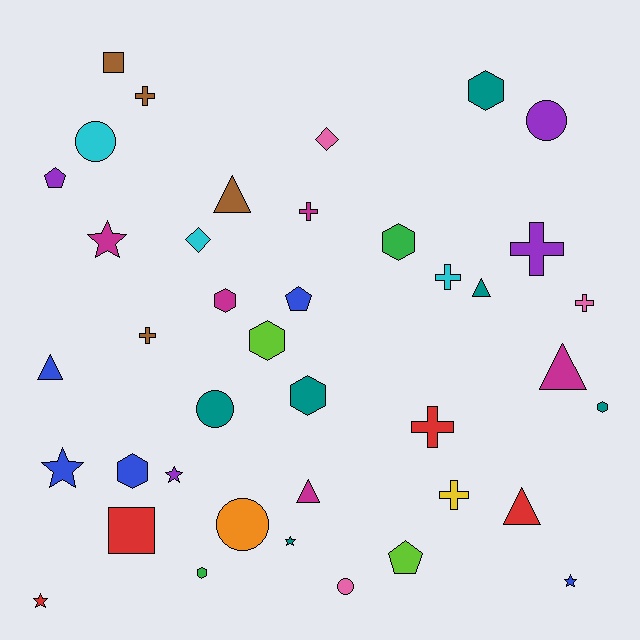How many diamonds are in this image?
There are 2 diamonds.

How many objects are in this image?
There are 40 objects.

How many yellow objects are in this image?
There is 1 yellow object.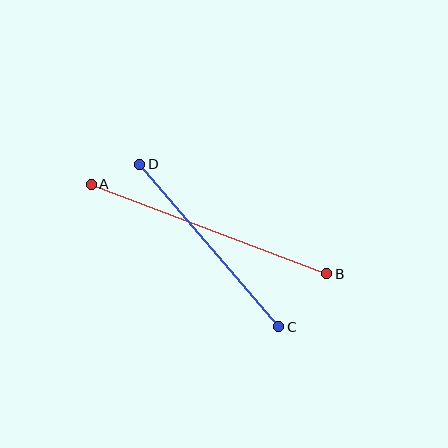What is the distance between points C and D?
The distance is approximately 214 pixels.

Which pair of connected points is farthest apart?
Points A and B are farthest apart.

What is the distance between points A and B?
The distance is approximately 252 pixels.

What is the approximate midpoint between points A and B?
The midpoint is at approximately (209, 229) pixels.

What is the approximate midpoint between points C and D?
The midpoint is at approximately (209, 246) pixels.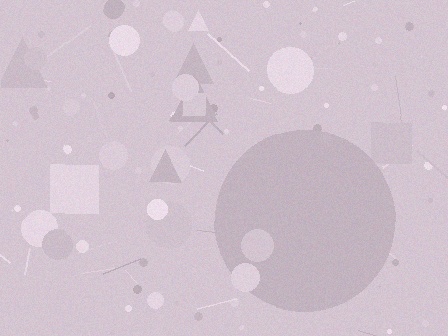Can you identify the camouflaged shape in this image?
The camouflaged shape is a circle.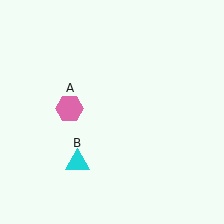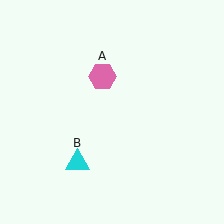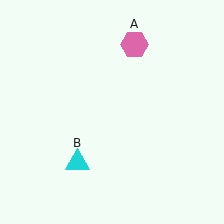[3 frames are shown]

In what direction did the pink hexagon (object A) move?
The pink hexagon (object A) moved up and to the right.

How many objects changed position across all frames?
1 object changed position: pink hexagon (object A).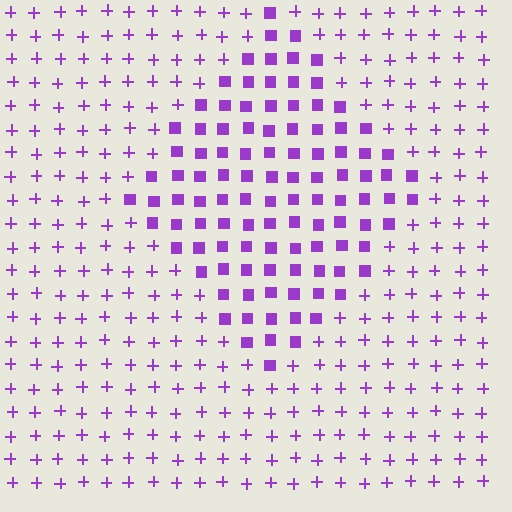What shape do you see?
I see a diamond.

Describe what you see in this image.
The image is filled with small purple elements arranged in a uniform grid. A diamond-shaped region contains squares, while the surrounding area contains plus signs. The boundary is defined purely by the change in element shape.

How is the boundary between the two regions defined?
The boundary is defined by a change in element shape: squares inside vs. plus signs outside. All elements share the same color and spacing.